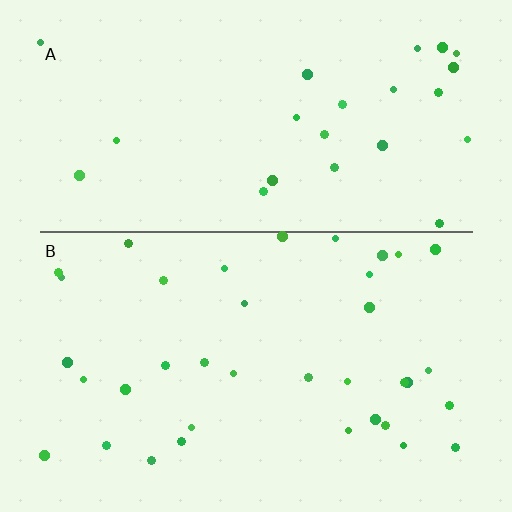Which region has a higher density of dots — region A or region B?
B (the bottom).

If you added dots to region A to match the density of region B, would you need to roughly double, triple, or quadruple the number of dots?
Approximately double.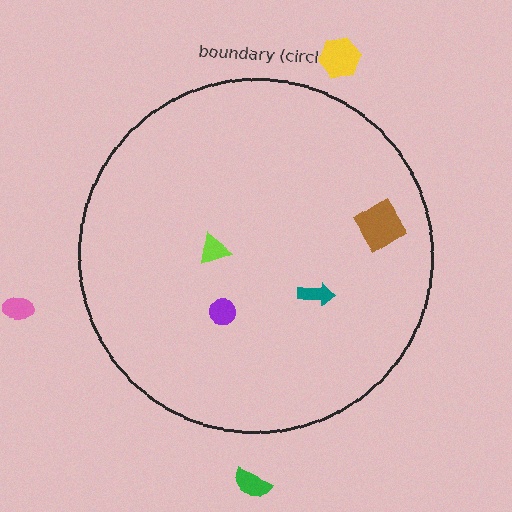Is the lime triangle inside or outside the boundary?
Inside.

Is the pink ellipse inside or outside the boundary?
Outside.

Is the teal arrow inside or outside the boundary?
Inside.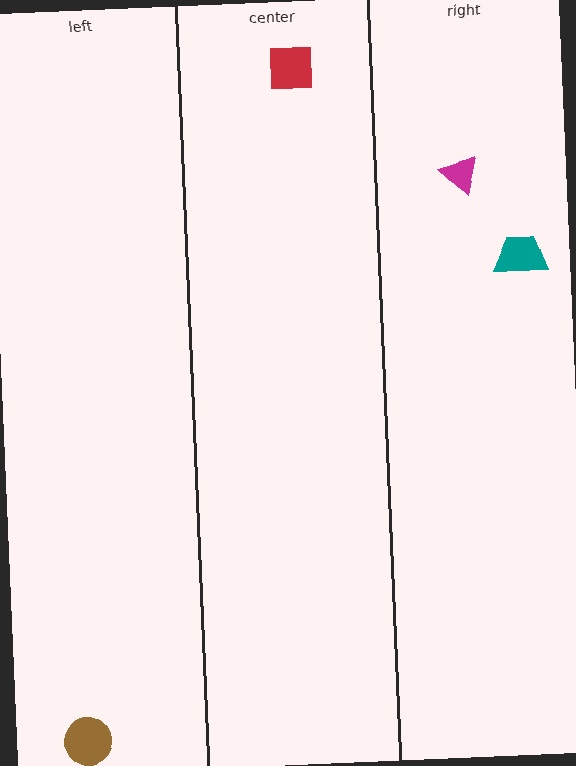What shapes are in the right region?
The magenta triangle, the teal trapezoid.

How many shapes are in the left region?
1.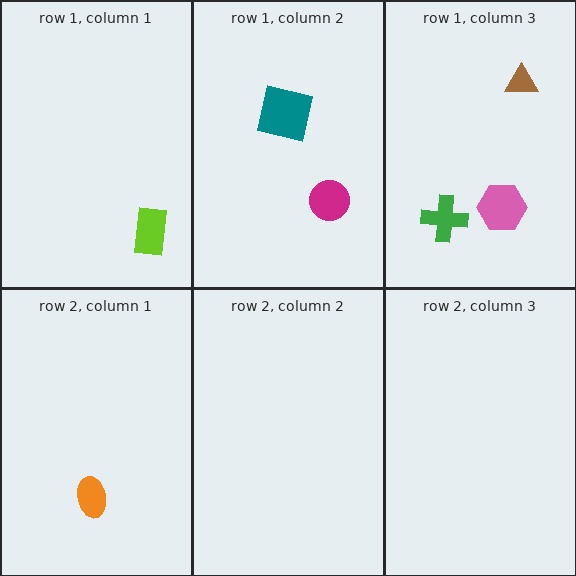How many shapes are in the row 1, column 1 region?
1.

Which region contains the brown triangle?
The row 1, column 3 region.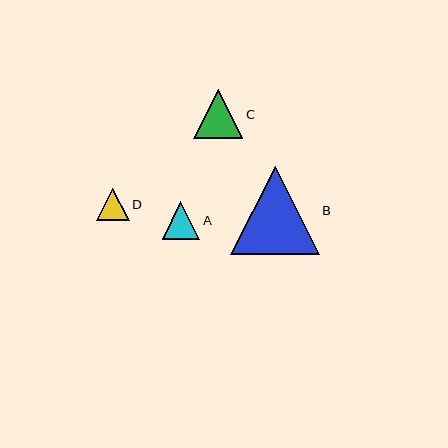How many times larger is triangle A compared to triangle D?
Triangle A is approximately 1.2 times the size of triangle D.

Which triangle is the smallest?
Triangle D is the smallest with a size of approximately 32 pixels.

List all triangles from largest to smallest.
From largest to smallest: B, C, A, D.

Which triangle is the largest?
Triangle B is the largest with a size of approximately 89 pixels.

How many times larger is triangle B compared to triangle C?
Triangle B is approximately 1.8 times the size of triangle C.